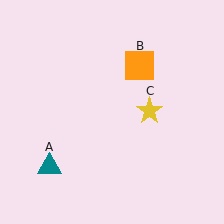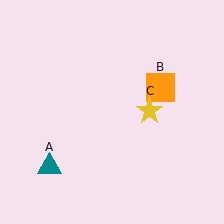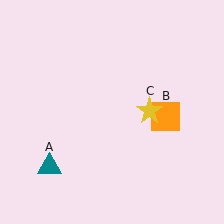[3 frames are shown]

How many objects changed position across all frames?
1 object changed position: orange square (object B).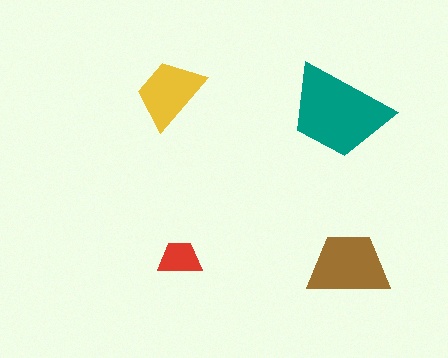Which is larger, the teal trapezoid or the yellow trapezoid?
The teal one.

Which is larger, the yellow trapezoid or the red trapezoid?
The yellow one.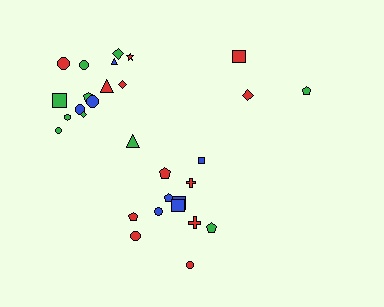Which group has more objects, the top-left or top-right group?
The top-left group.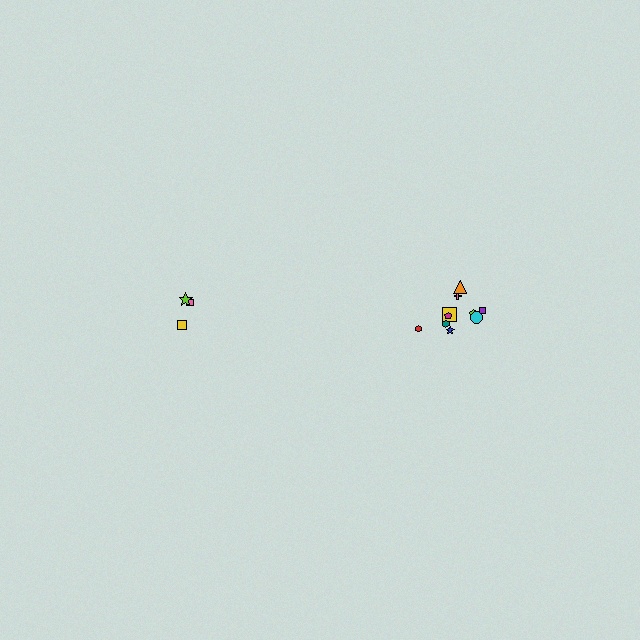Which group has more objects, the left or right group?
The right group.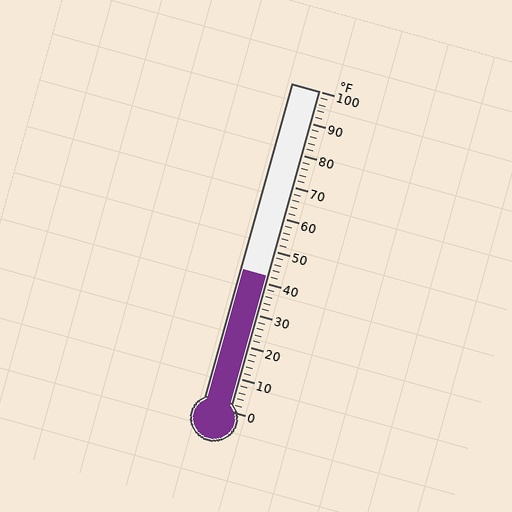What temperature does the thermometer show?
The thermometer shows approximately 42°F.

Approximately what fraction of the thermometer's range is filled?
The thermometer is filled to approximately 40% of its range.